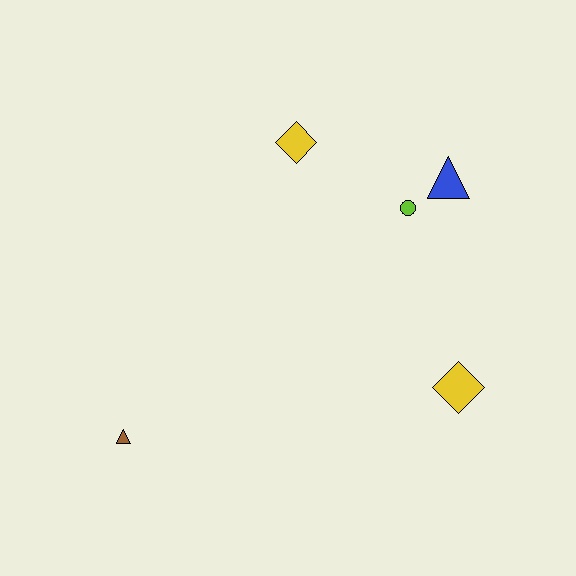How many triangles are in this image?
There are 2 triangles.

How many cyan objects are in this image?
There are no cyan objects.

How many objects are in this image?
There are 5 objects.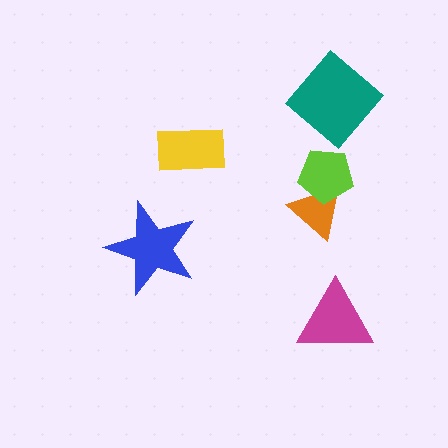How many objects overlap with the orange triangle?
1 object overlaps with the orange triangle.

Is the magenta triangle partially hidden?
No, no other shape covers it.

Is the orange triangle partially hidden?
Yes, it is partially covered by another shape.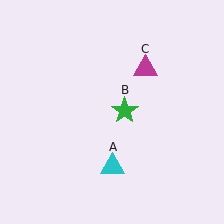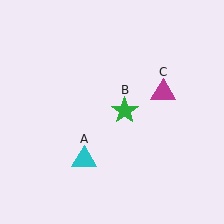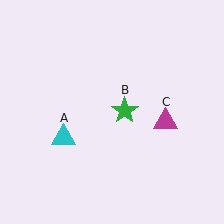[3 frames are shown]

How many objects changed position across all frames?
2 objects changed position: cyan triangle (object A), magenta triangle (object C).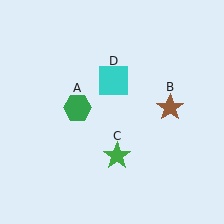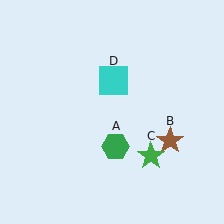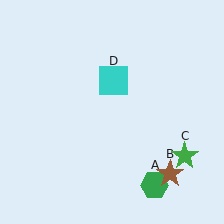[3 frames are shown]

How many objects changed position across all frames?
3 objects changed position: green hexagon (object A), brown star (object B), green star (object C).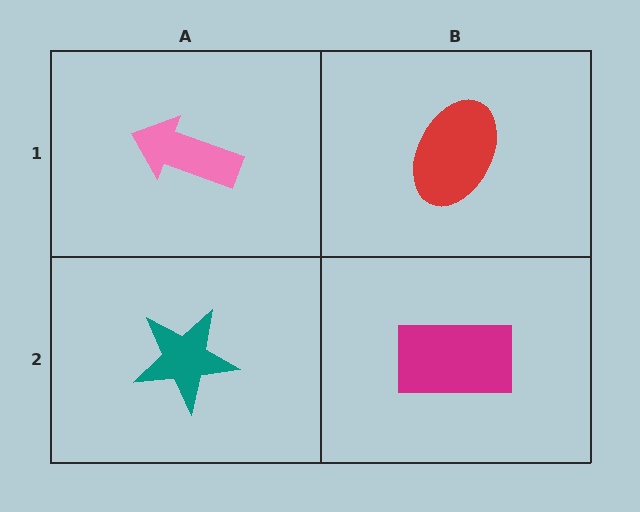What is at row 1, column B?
A red ellipse.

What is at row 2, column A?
A teal star.